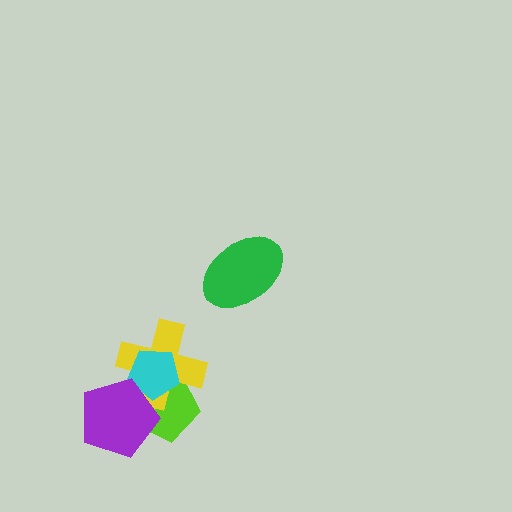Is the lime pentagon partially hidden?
Yes, it is partially covered by another shape.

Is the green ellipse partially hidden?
No, no other shape covers it.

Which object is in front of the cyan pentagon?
The purple pentagon is in front of the cyan pentagon.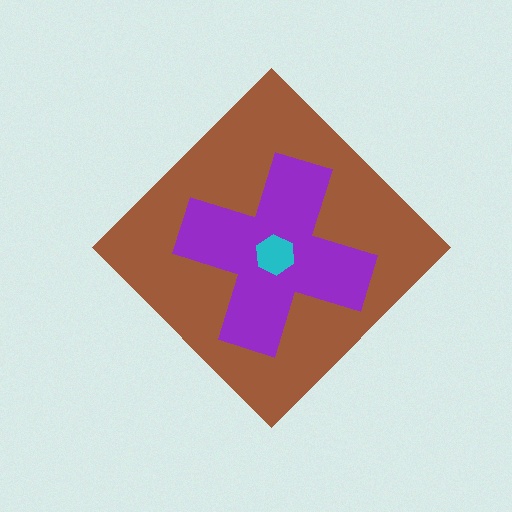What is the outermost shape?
The brown diamond.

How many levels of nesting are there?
3.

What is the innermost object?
The cyan hexagon.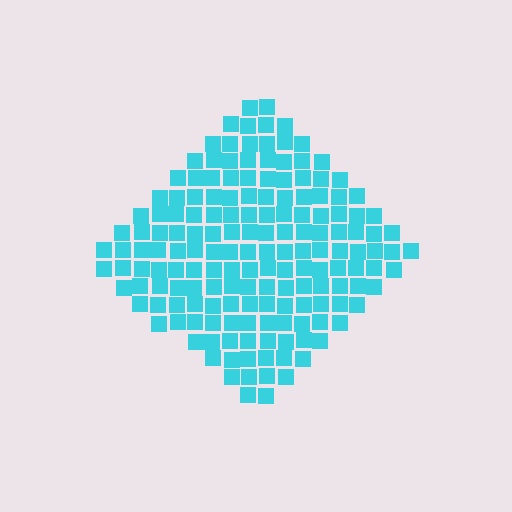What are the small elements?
The small elements are squares.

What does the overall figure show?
The overall figure shows a diamond.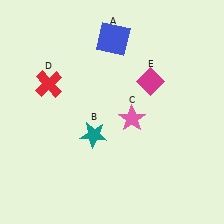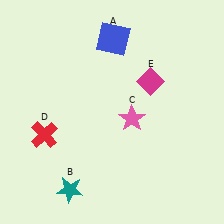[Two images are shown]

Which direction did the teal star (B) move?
The teal star (B) moved down.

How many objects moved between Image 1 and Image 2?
2 objects moved between the two images.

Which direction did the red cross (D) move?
The red cross (D) moved down.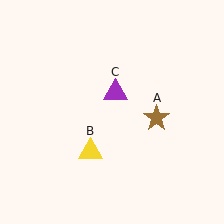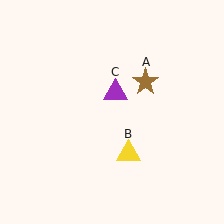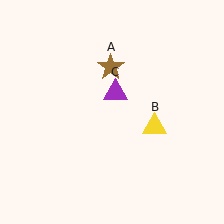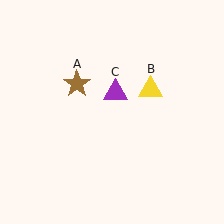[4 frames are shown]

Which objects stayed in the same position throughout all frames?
Purple triangle (object C) remained stationary.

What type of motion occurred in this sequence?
The brown star (object A), yellow triangle (object B) rotated counterclockwise around the center of the scene.